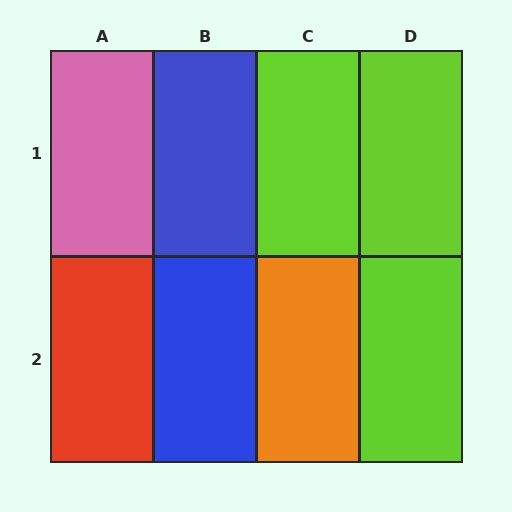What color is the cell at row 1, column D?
Lime.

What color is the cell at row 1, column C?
Lime.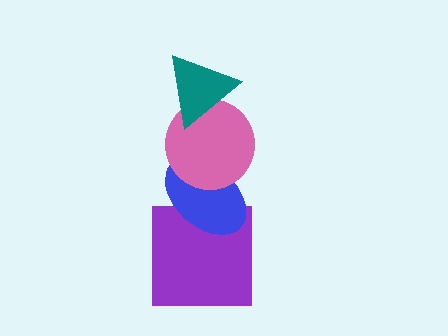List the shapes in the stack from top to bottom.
From top to bottom: the teal triangle, the pink circle, the blue ellipse, the purple square.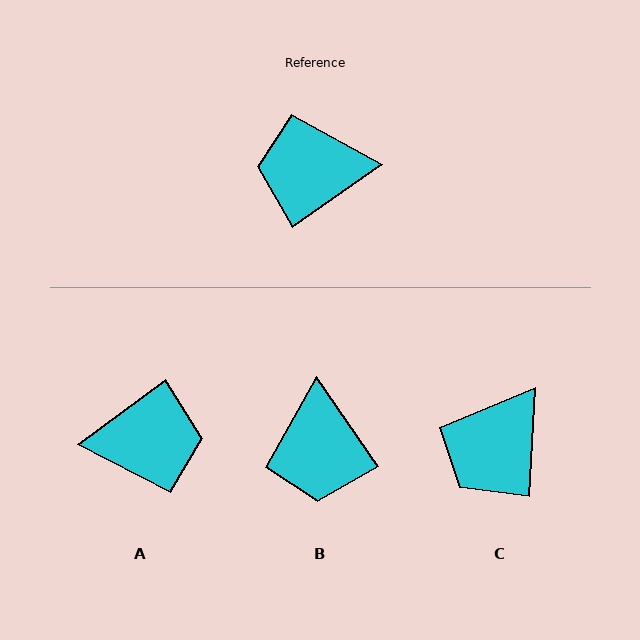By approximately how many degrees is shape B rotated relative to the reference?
Approximately 89 degrees counter-clockwise.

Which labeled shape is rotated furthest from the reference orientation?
A, about 178 degrees away.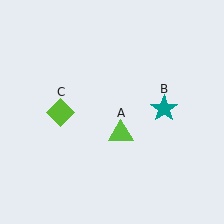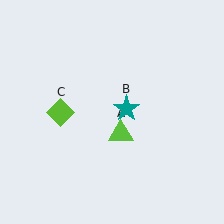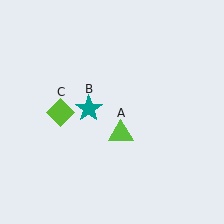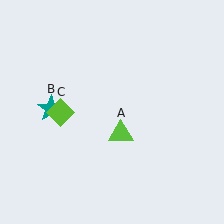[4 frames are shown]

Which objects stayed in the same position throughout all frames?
Lime triangle (object A) and lime diamond (object C) remained stationary.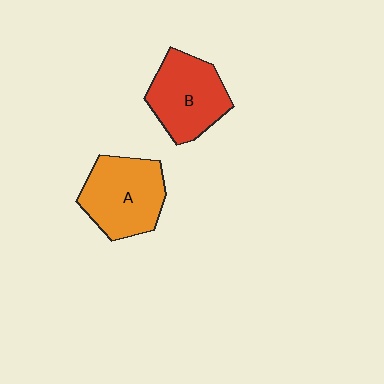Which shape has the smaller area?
Shape B (red).